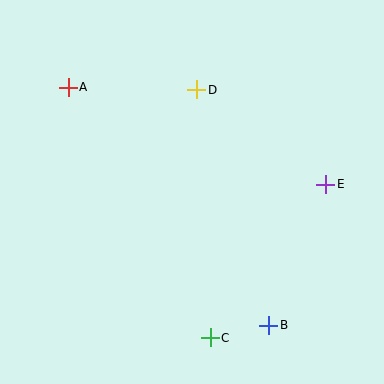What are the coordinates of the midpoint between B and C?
The midpoint between B and C is at (240, 332).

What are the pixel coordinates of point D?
Point D is at (197, 90).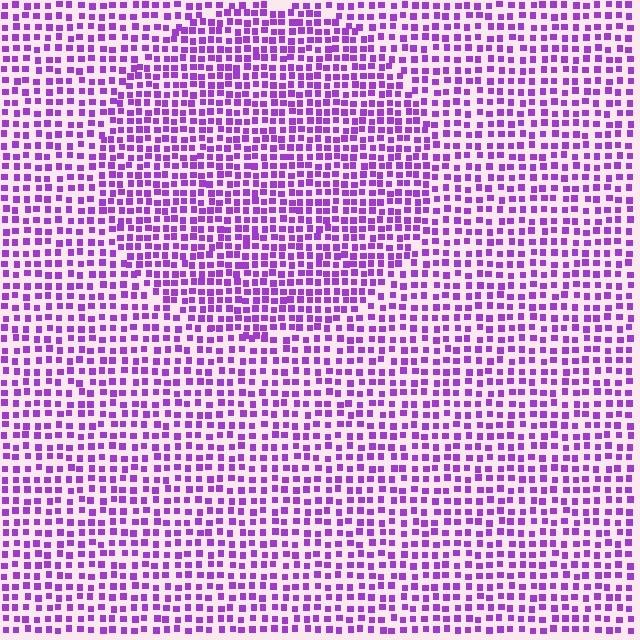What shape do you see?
I see a circle.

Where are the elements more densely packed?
The elements are more densely packed inside the circle boundary.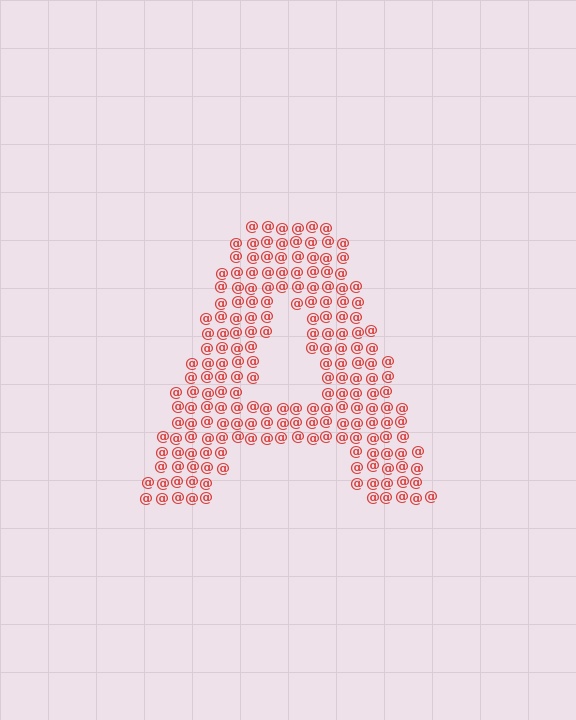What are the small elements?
The small elements are at signs.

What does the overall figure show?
The overall figure shows the letter A.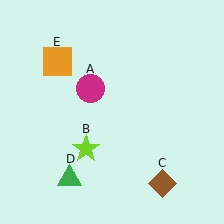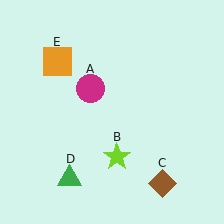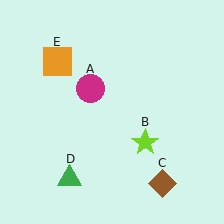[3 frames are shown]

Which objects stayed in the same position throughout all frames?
Magenta circle (object A) and brown diamond (object C) and green triangle (object D) and orange square (object E) remained stationary.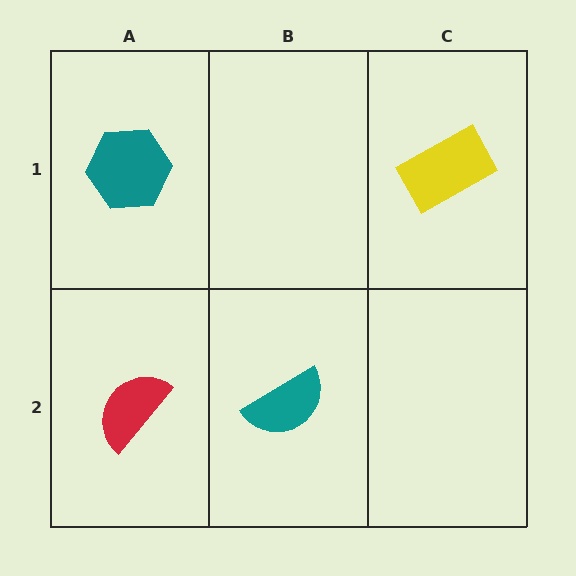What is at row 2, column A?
A red semicircle.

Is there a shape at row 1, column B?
No, that cell is empty.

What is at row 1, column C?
A yellow rectangle.